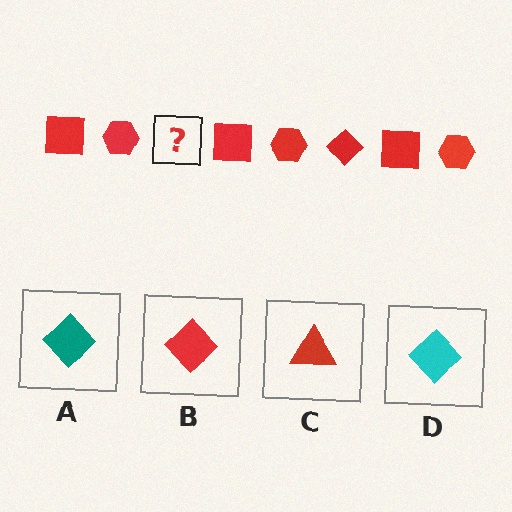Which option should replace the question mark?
Option B.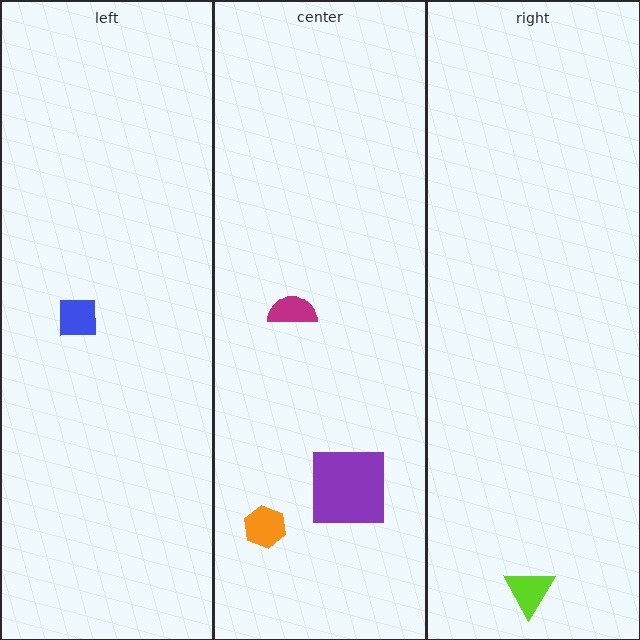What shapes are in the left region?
The blue square.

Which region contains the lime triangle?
The right region.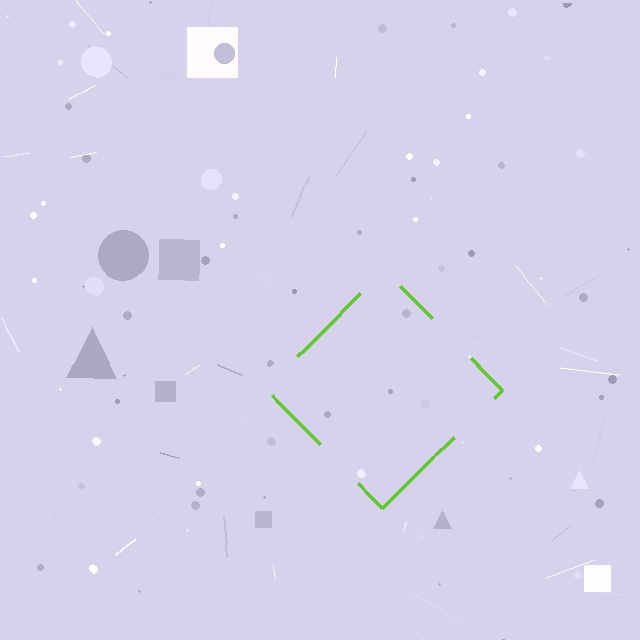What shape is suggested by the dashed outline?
The dashed outline suggests a diamond.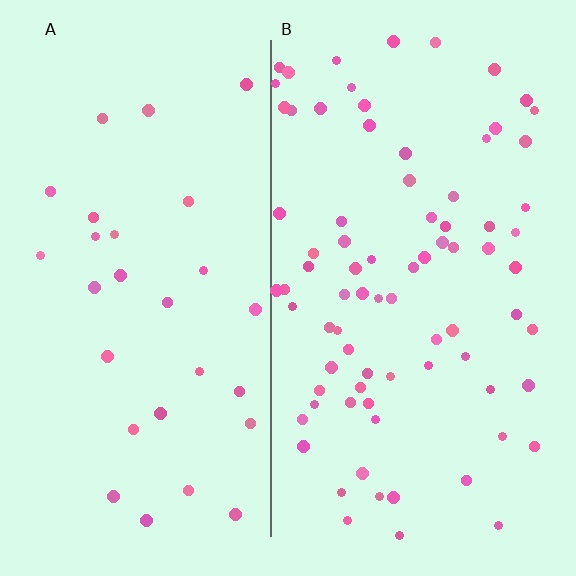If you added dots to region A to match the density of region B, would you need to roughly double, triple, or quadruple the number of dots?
Approximately triple.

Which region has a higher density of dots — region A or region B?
B (the right).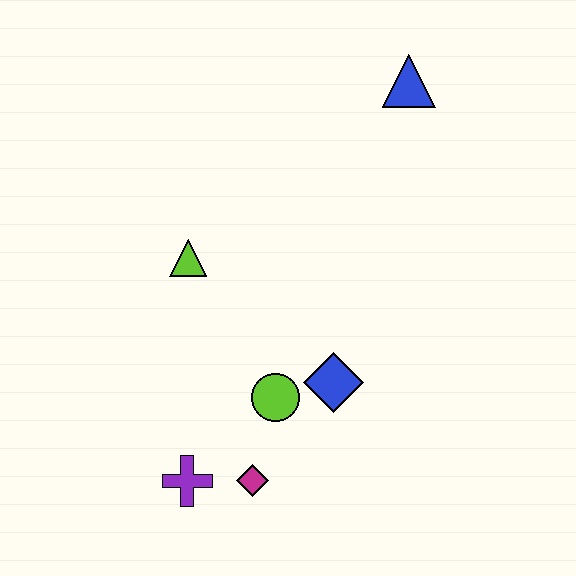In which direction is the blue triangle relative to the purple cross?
The blue triangle is above the purple cross.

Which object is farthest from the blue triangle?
The purple cross is farthest from the blue triangle.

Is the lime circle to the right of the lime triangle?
Yes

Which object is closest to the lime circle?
The blue diamond is closest to the lime circle.